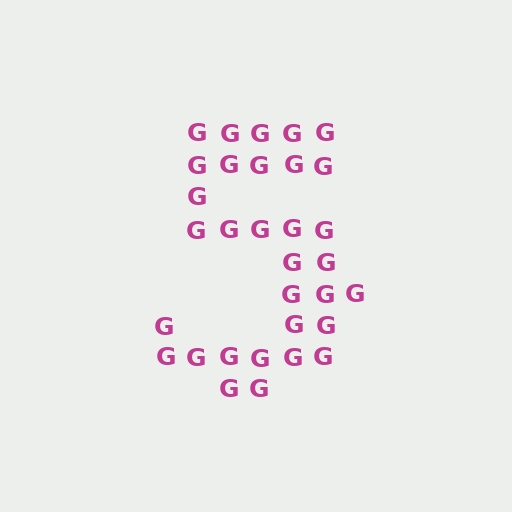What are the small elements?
The small elements are letter G's.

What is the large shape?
The large shape is the digit 5.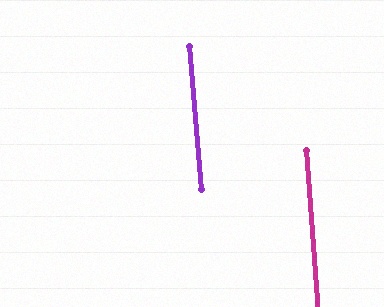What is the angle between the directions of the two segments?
Approximately 0 degrees.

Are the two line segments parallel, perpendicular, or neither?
Parallel — their directions differ by only 0.3°.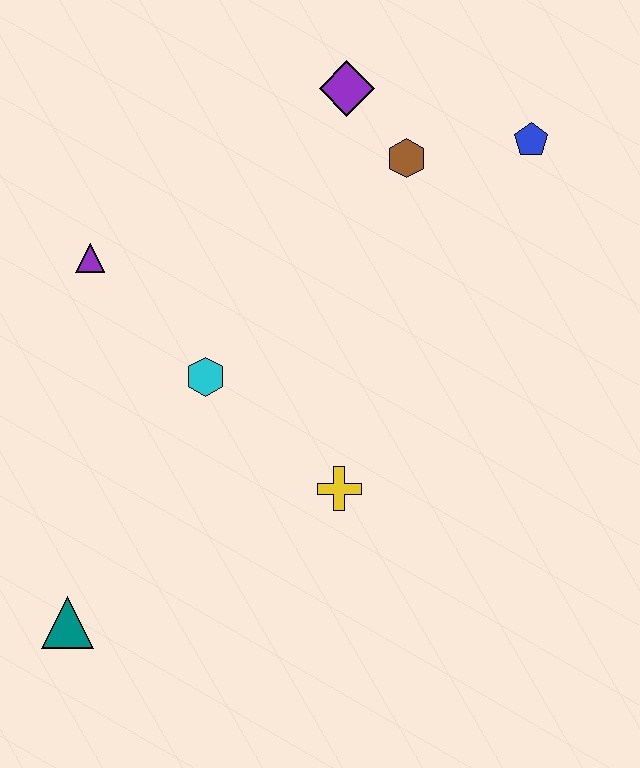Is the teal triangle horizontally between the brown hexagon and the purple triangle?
No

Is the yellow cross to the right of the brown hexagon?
No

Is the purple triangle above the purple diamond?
No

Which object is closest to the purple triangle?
The cyan hexagon is closest to the purple triangle.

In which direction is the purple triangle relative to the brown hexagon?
The purple triangle is to the left of the brown hexagon.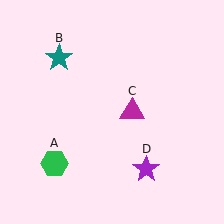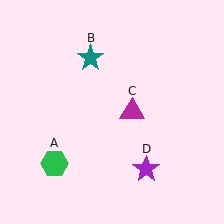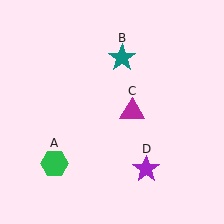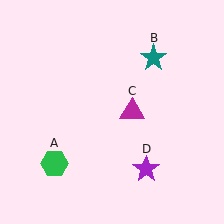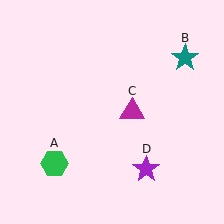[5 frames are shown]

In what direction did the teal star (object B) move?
The teal star (object B) moved right.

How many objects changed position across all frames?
1 object changed position: teal star (object B).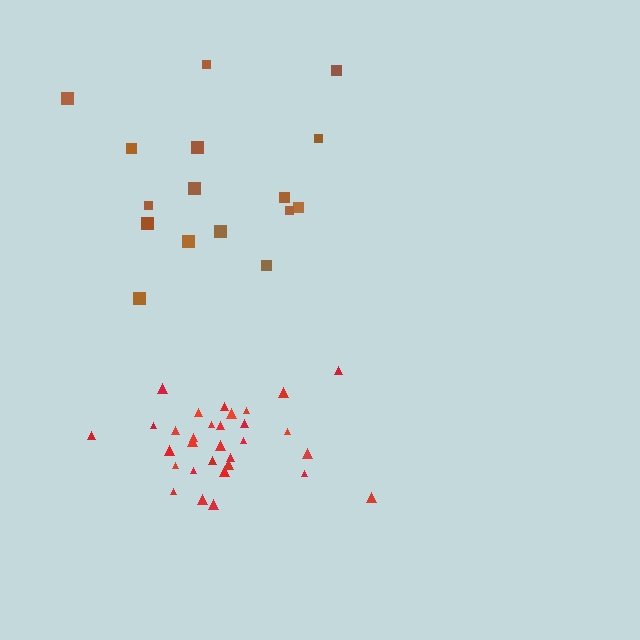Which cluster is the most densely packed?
Red.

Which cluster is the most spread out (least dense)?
Brown.